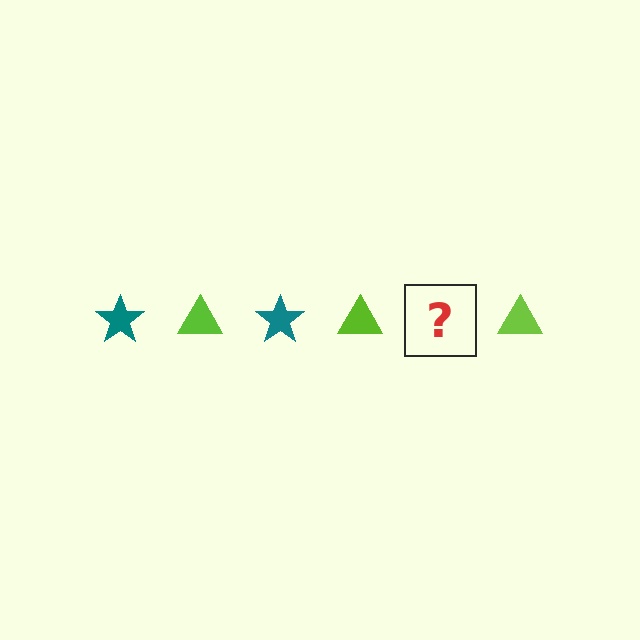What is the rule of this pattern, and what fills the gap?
The rule is that the pattern alternates between teal star and lime triangle. The gap should be filled with a teal star.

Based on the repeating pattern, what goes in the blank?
The blank should be a teal star.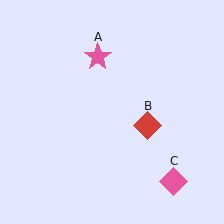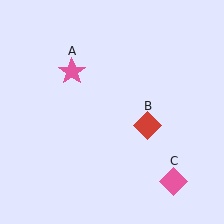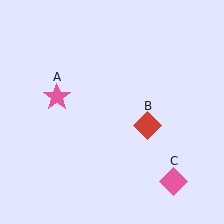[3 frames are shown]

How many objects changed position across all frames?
1 object changed position: pink star (object A).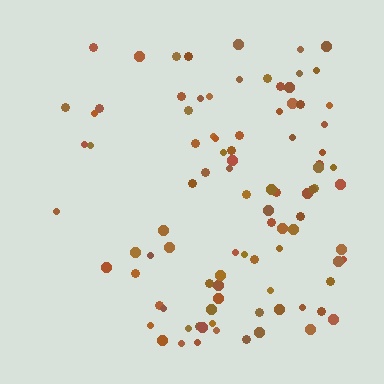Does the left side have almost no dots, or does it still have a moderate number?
Still a moderate number, just noticeably fewer than the right.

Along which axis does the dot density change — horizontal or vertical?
Horizontal.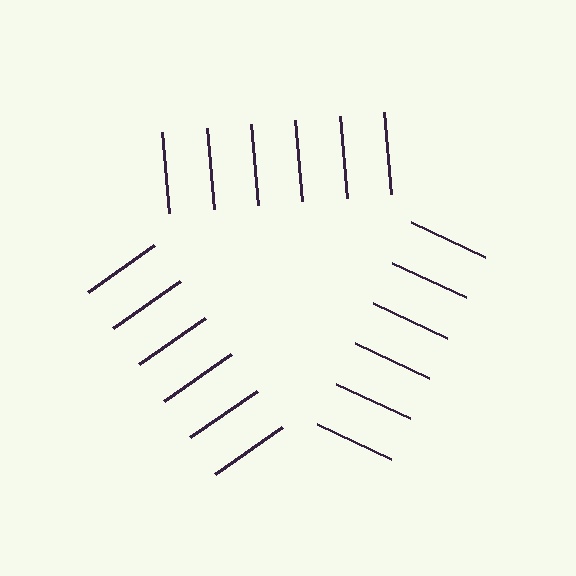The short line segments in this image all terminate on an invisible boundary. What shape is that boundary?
An illusory triangle — the line segments terminate on its edges but no continuous stroke is drawn.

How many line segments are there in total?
18 — 6 along each of the 3 edges.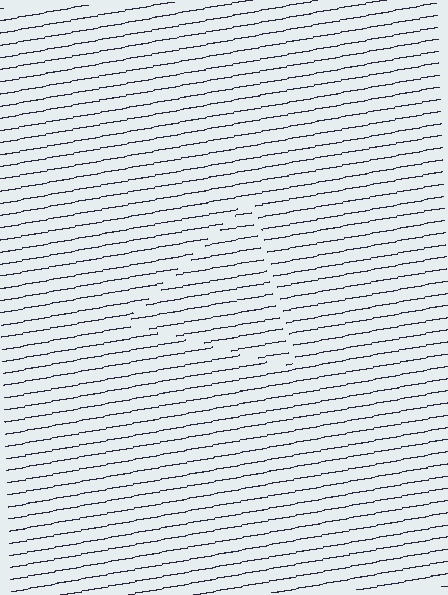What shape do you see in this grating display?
An illusory triangle. The interior of the shape contains the same grating, shifted by half a period — the contour is defined by the phase discontinuity where line-ends from the inner and outer gratings abut.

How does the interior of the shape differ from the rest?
The interior of the shape contains the same grating, shifted by half a period — the contour is defined by the phase discontinuity where line-ends from the inner and outer gratings abut.